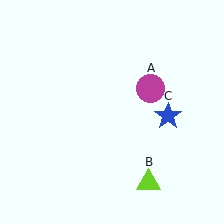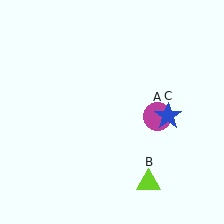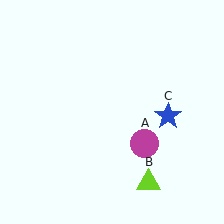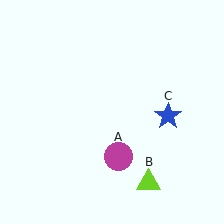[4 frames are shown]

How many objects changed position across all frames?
1 object changed position: magenta circle (object A).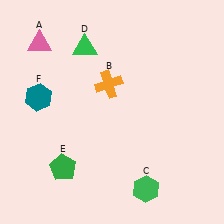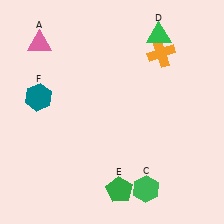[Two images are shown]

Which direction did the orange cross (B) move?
The orange cross (B) moved right.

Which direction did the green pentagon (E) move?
The green pentagon (E) moved right.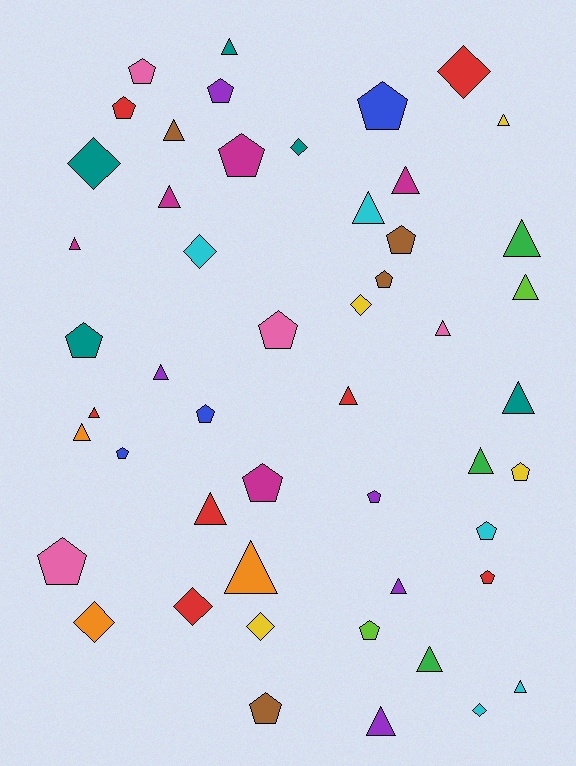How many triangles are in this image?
There are 22 triangles.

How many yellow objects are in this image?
There are 4 yellow objects.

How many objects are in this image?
There are 50 objects.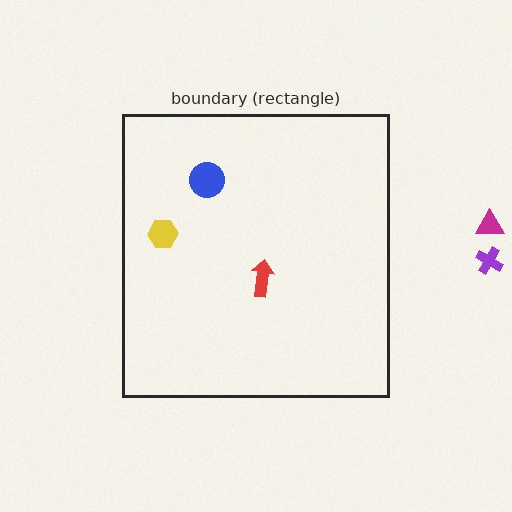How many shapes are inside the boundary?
3 inside, 2 outside.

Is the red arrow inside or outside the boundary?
Inside.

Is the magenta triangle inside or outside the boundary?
Outside.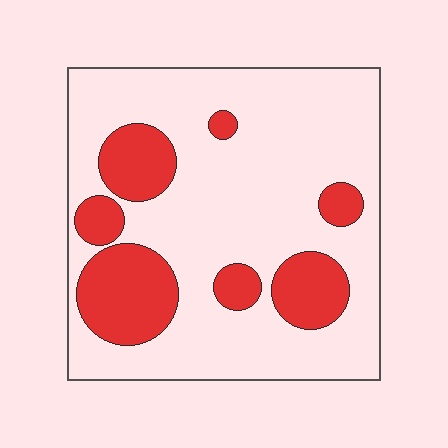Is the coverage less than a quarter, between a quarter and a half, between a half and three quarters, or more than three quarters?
Less than a quarter.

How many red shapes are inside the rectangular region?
7.